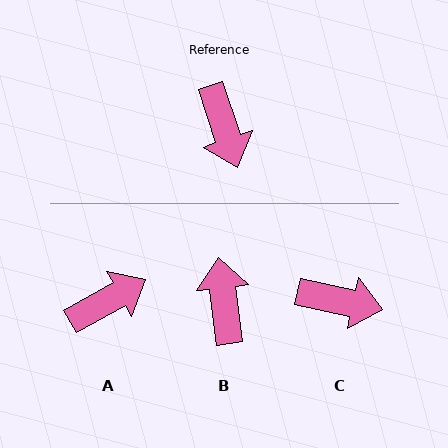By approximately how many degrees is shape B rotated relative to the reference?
Approximately 169 degrees counter-clockwise.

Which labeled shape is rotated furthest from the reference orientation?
B, about 169 degrees away.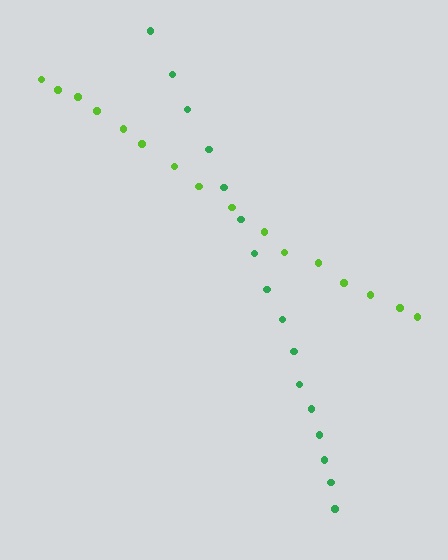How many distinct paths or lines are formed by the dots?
There are 2 distinct paths.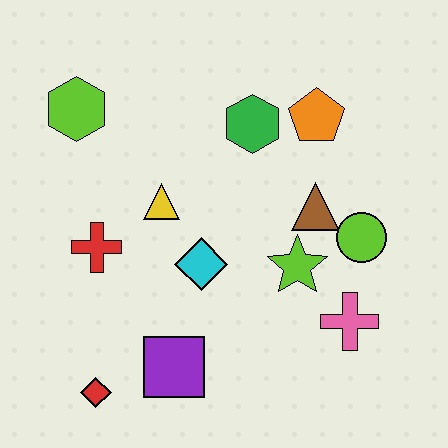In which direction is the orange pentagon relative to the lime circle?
The orange pentagon is above the lime circle.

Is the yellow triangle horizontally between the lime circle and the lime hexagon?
Yes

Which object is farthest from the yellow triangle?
The pink cross is farthest from the yellow triangle.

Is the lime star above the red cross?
No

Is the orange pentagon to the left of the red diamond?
No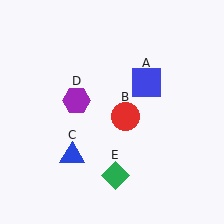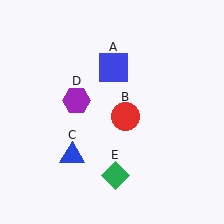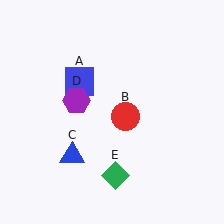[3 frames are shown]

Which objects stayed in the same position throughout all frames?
Red circle (object B) and blue triangle (object C) and purple hexagon (object D) and green diamond (object E) remained stationary.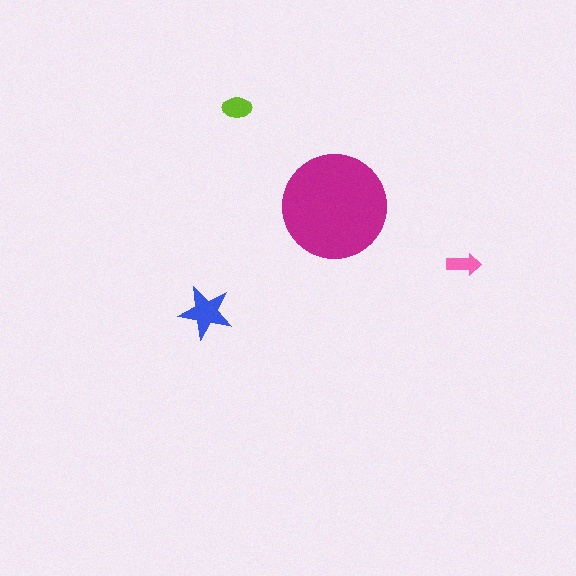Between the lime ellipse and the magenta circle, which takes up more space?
The magenta circle.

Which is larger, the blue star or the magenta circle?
The magenta circle.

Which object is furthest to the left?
The blue star is leftmost.